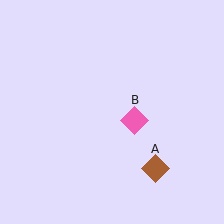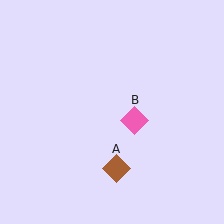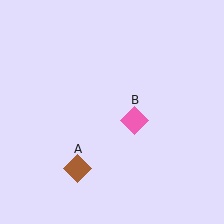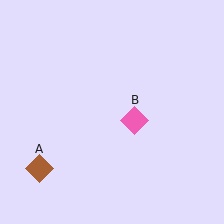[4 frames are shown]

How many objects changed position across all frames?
1 object changed position: brown diamond (object A).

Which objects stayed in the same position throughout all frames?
Pink diamond (object B) remained stationary.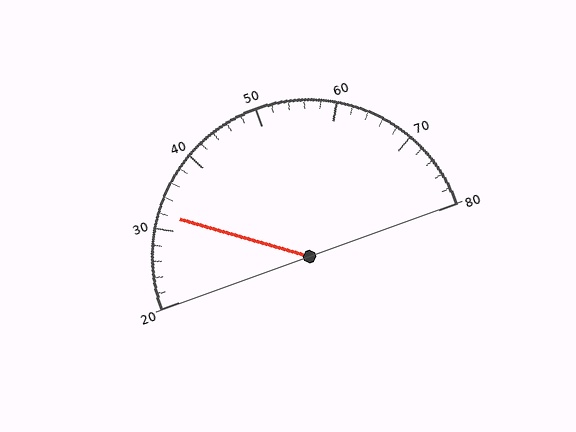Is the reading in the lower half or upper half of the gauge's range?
The reading is in the lower half of the range (20 to 80).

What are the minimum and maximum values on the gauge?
The gauge ranges from 20 to 80.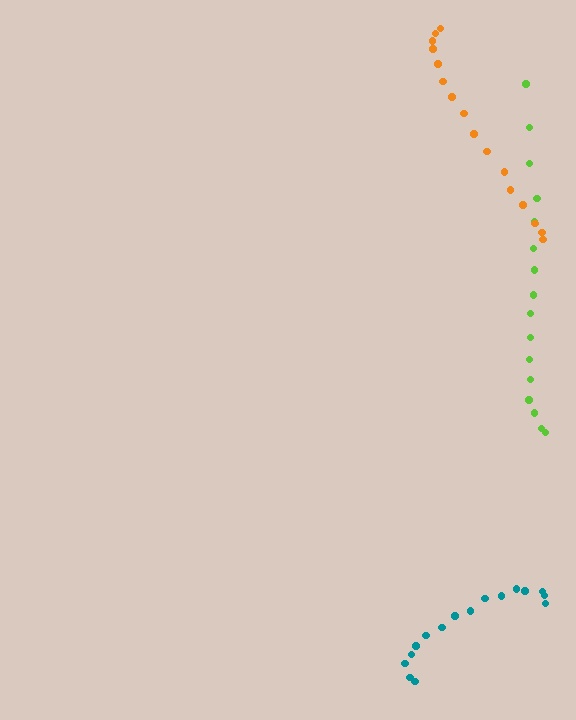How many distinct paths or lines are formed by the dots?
There are 3 distinct paths.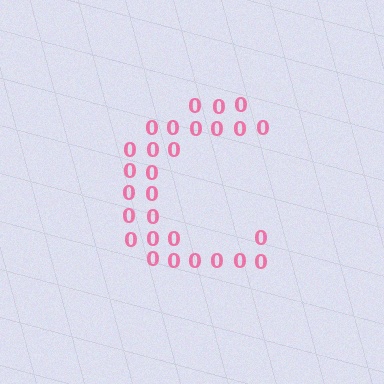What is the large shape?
The large shape is the letter C.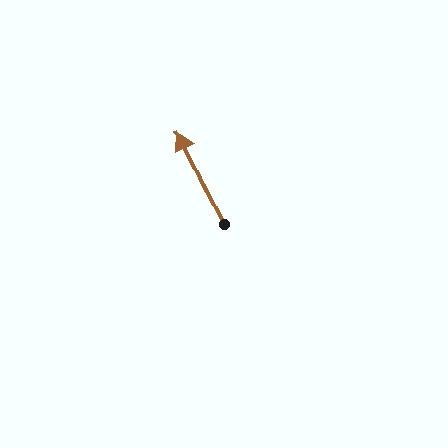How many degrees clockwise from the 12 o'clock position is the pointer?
Approximately 334 degrees.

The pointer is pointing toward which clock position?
Roughly 11 o'clock.